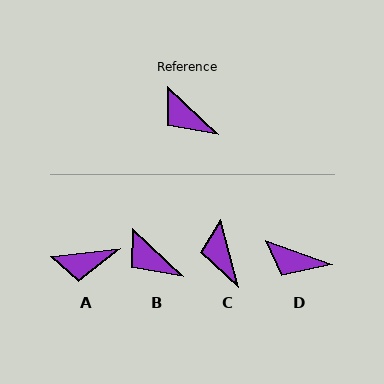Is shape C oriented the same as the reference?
No, it is off by about 31 degrees.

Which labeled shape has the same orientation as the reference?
B.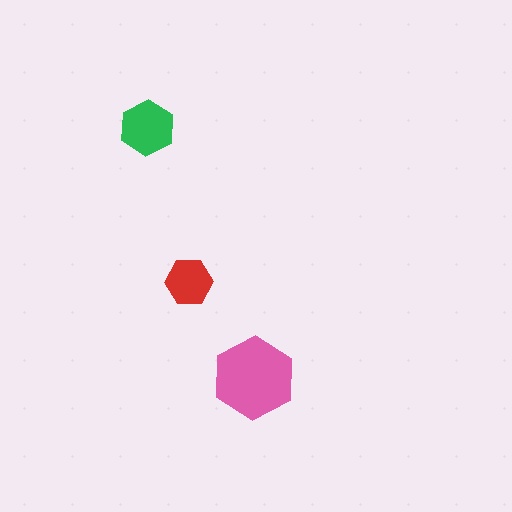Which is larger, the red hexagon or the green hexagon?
The green one.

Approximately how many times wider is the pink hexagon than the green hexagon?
About 1.5 times wider.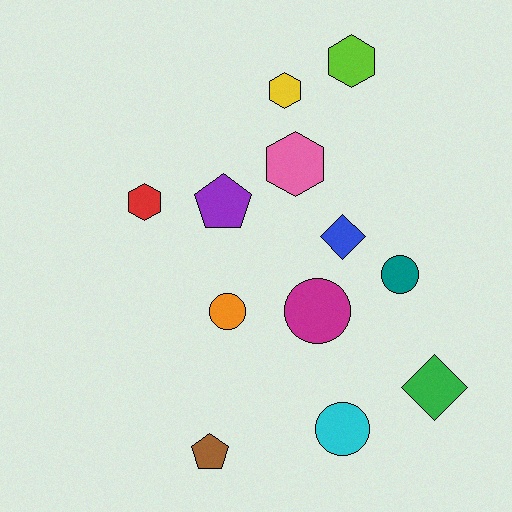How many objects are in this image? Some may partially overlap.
There are 12 objects.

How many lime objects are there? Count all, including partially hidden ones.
There is 1 lime object.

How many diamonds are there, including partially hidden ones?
There are 2 diamonds.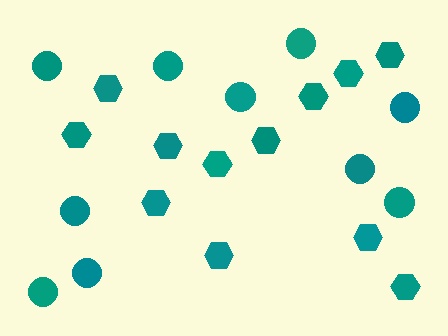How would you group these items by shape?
There are 2 groups: one group of circles (10) and one group of hexagons (12).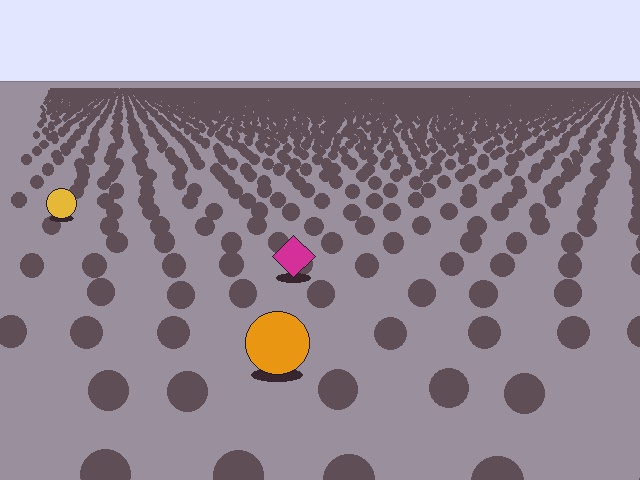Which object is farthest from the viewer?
The yellow circle is farthest from the viewer. It appears smaller and the ground texture around it is denser.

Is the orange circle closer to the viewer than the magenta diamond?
Yes. The orange circle is closer — you can tell from the texture gradient: the ground texture is coarser near it.